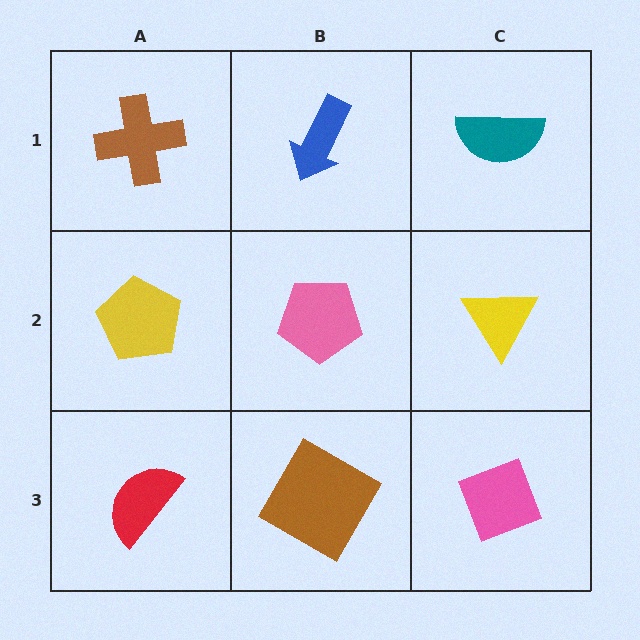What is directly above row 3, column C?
A yellow triangle.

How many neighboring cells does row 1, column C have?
2.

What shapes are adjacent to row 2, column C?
A teal semicircle (row 1, column C), a pink diamond (row 3, column C), a pink pentagon (row 2, column B).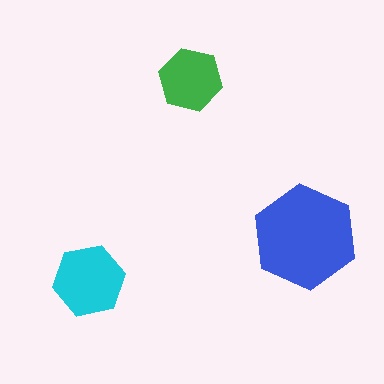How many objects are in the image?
There are 3 objects in the image.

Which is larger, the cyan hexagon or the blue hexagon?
The blue one.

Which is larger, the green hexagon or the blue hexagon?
The blue one.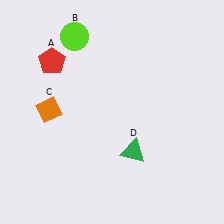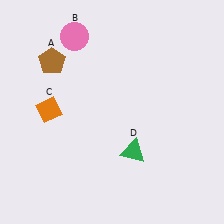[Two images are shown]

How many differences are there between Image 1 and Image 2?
There are 2 differences between the two images.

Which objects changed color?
A changed from red to brown. B changed from lime to pink.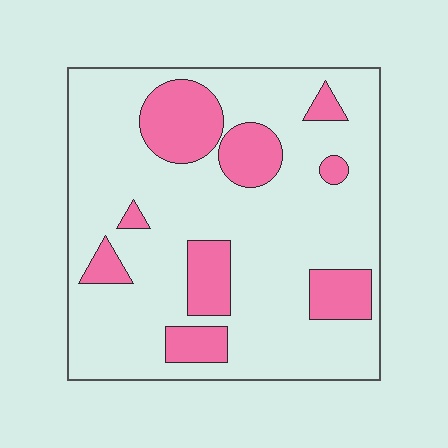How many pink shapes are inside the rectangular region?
9.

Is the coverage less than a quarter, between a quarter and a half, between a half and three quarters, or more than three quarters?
Less than a quarter.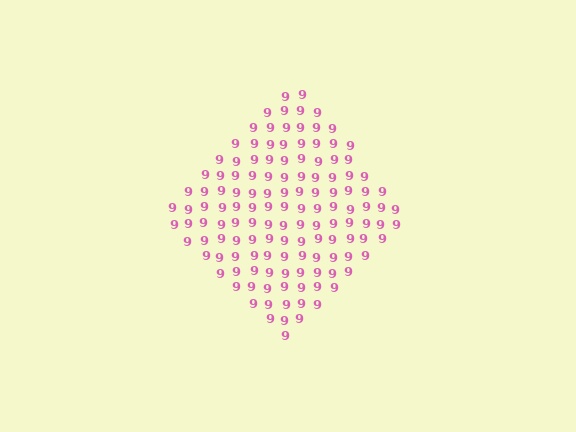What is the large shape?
The large shape is a diamond.